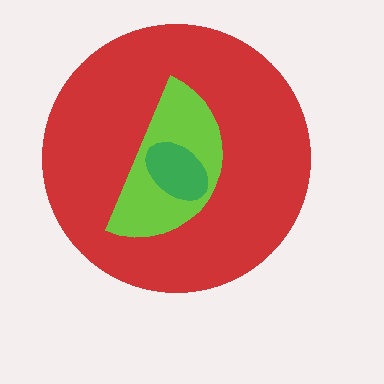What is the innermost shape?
The green ellipse.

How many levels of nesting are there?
3.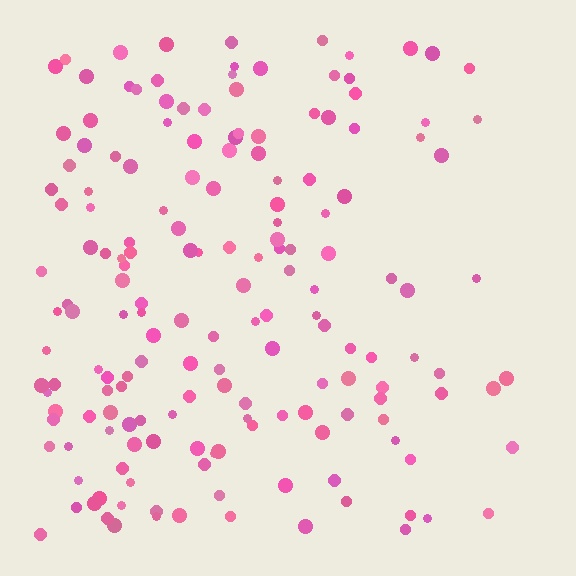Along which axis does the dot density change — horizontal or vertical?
Horizontal.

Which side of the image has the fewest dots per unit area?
The right.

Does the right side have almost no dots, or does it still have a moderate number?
Still a moderate number, just noticeably fewer than the left.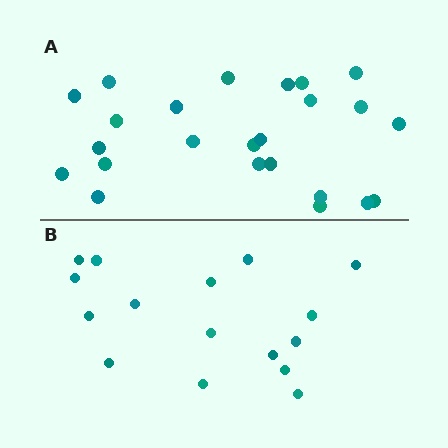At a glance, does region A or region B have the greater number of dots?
Region A (the top region) has more dots.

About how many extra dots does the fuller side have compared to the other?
Region A has roughly 8 or so more dots than region B.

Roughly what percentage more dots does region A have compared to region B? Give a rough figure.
About 50% more.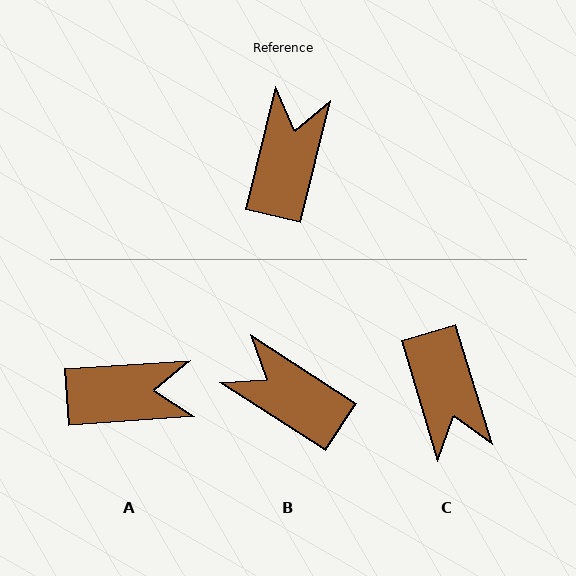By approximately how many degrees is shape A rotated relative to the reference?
Approximately 72 degrees clockwise.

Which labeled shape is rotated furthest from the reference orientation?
C, about 149 degrees away.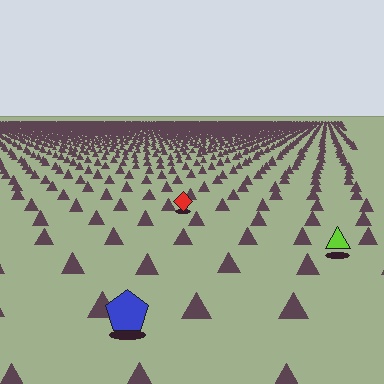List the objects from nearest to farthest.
From nearest to farthest: the blue pentagon, the lime triangle, the red diamond.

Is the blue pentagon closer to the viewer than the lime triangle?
Yes. The blue pentagon is closer — you can tell from the texture gradient: the ground texture is coarser near it.